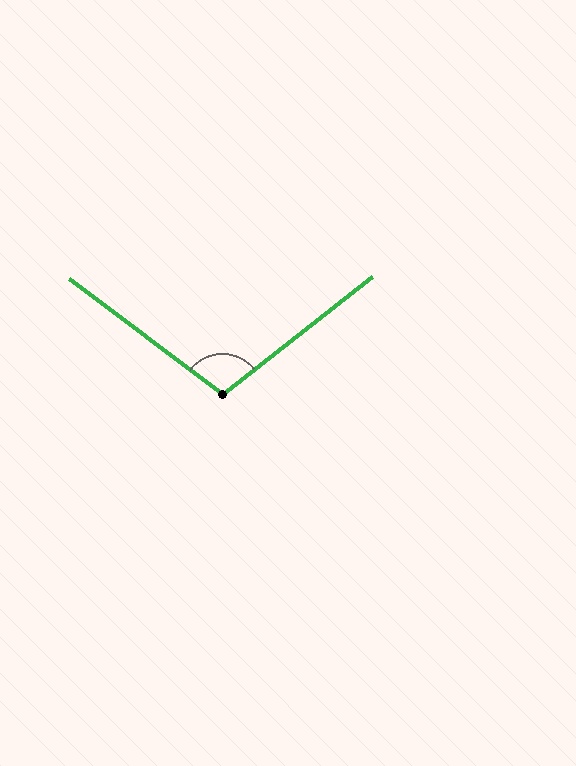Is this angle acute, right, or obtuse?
It is obtuse.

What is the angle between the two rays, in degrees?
Approximately 105 degrees.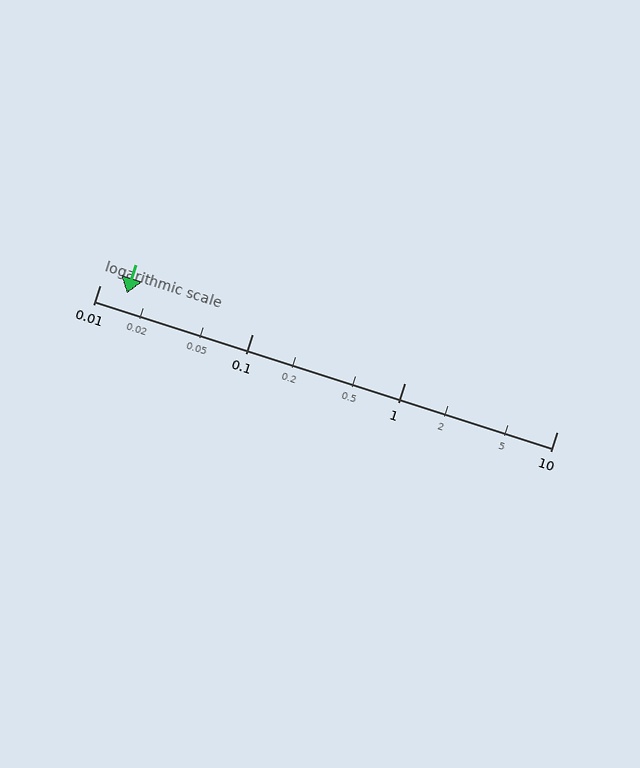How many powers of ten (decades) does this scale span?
The scale spans 3 decades, from 0.01 to 10.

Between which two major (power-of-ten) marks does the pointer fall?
The pointer is between 0.01 and 0.1.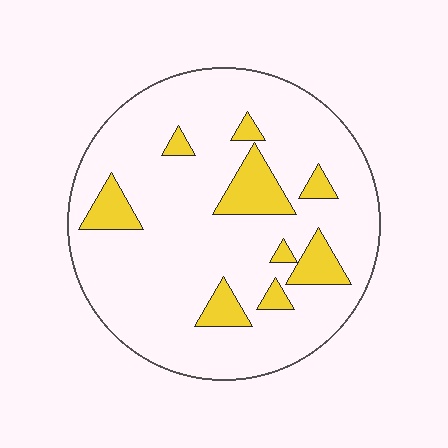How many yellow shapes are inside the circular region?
9.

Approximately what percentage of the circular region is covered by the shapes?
Approximately 15%.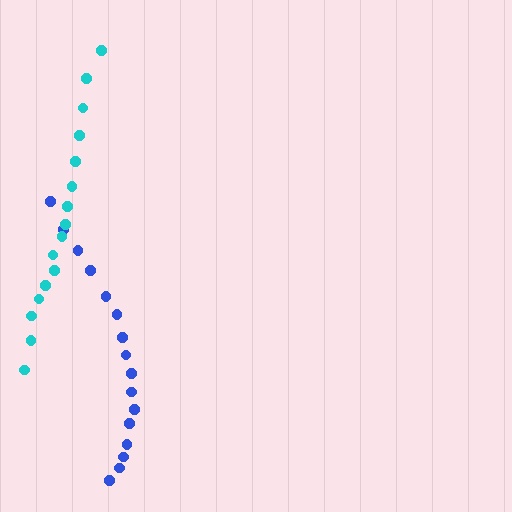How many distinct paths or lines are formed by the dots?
There are 2 distinct paths.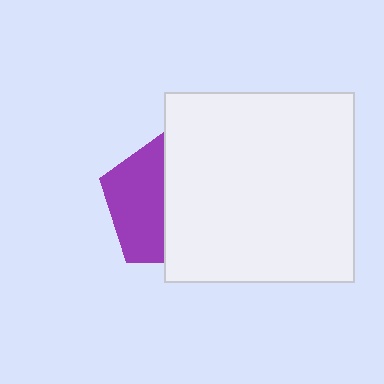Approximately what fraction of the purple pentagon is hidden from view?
Roughly 57% of the purple pentagon is hidden behind the white square.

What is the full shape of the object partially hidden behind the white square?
The partially hidden object is a purple pentagon.